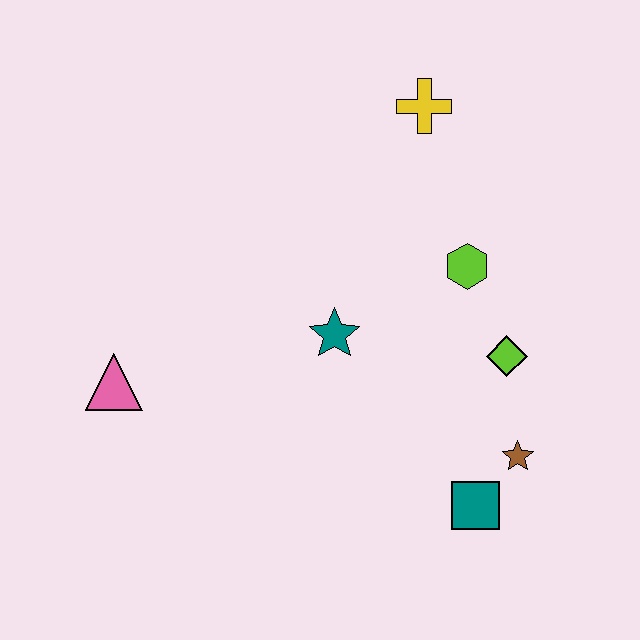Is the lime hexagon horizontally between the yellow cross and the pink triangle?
No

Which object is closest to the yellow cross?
The lime hexagon is closest to the yellow cross.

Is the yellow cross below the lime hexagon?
No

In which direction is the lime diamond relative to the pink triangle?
The lime diamond is to the right of the pink triangle.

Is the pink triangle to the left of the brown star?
Yes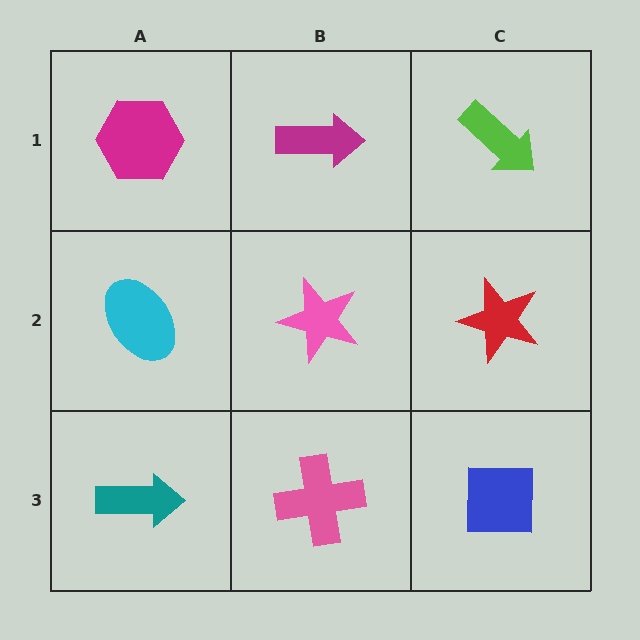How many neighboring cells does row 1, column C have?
2.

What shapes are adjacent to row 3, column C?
A red star (row 2, column C), a pink cross (row 3, column B).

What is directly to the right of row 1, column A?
A magenta arrow.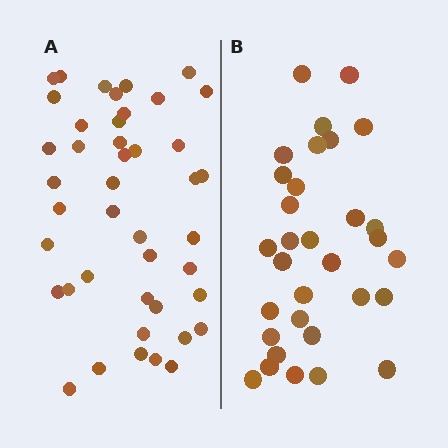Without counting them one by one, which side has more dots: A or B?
Region A (the left region) has more dots.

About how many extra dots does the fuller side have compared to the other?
Region A has roughly 12 or so more dots than region B.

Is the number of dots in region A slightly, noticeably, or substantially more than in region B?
Region A has noticeably more, but not dramatically so. The ratio is roughly 1.3 to 1.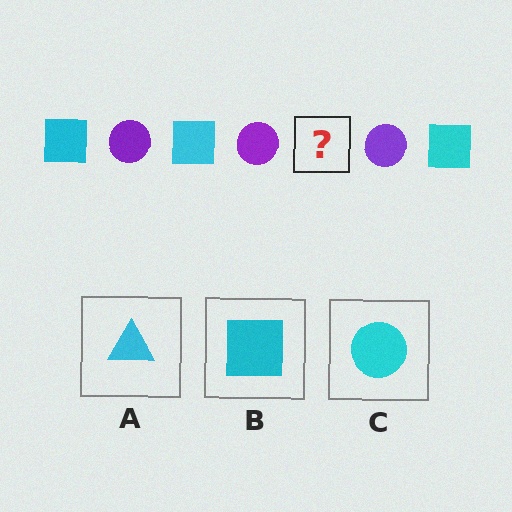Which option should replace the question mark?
Option B.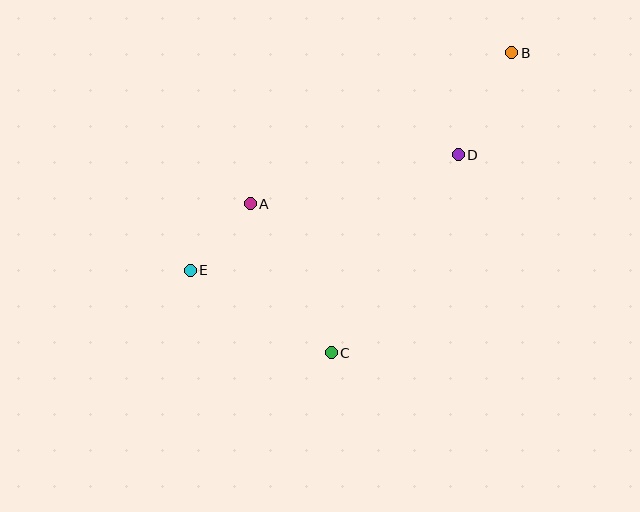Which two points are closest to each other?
Points A and E are closest to each other.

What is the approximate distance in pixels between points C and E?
The distance between C and E is approximately 163 pixels.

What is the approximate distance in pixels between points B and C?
The distance between B and C is approximately 350 pixels.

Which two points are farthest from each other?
Points B and E are farthest from each other.